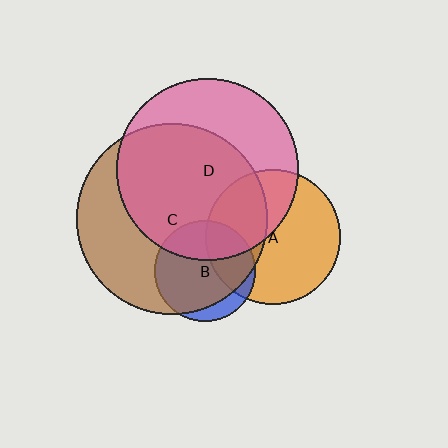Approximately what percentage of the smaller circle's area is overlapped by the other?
Approximately 30%.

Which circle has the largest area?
Circle C (brown).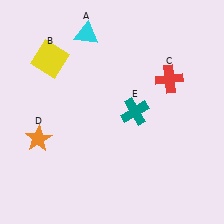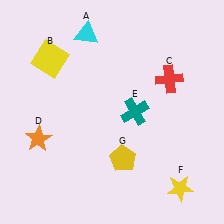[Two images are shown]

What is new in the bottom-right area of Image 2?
A yellow star (F) was added in the bottom-right area of Image 2.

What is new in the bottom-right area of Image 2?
A yellow pentagon (G) was added in the bottom-right area of Image 2.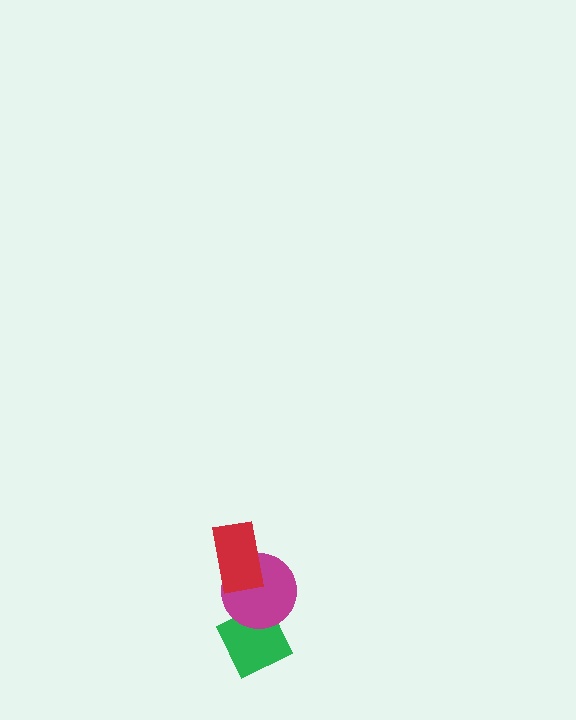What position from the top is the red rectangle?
The red rectangle is 1st from the top.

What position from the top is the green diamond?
The green diamond is 3rd from the top.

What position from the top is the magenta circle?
The magenta circle is 2nd from the top.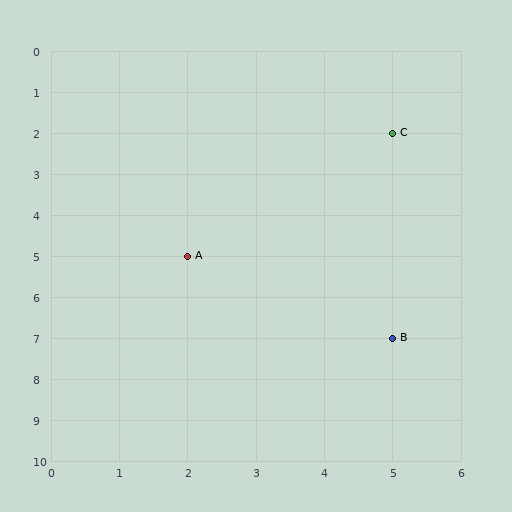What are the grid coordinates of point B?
Point B is at grid coordinates (5, 7).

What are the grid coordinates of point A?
Point A is at grid coordinates (2, 5).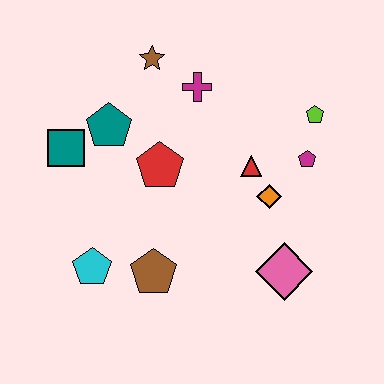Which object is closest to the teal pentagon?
The teal square is closest to the teal pentagon.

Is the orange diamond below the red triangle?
Yes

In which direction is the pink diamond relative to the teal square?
The pink diamond is to the right of the teal square.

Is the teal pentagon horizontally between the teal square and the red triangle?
Yes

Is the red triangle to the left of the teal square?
No